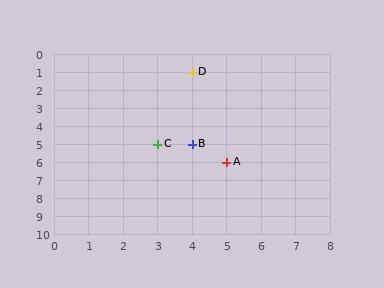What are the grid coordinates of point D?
Point D is at grid coordinates (4, 1).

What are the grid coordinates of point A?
Point A is at grid coordinates (5, 6).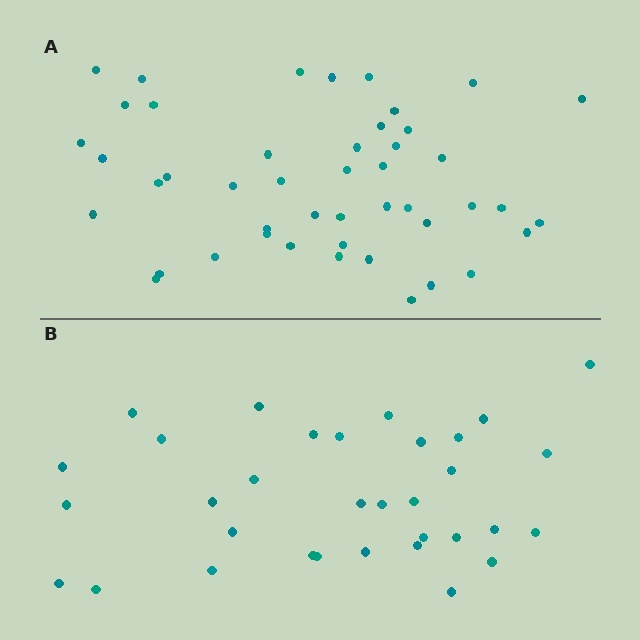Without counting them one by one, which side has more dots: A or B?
Region A (the top region) has more dots.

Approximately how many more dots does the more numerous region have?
Region A has approximately 15 more dots than region B.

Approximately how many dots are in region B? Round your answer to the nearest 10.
About 30 dots. (The exact count is 33, which rounds to 30.)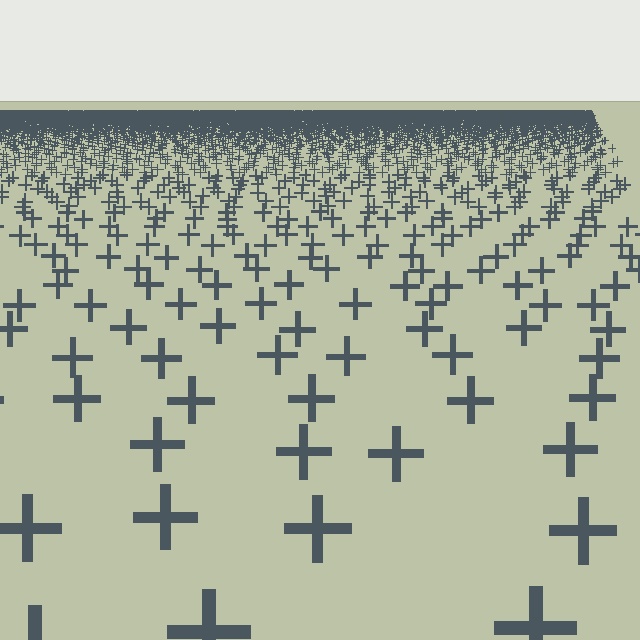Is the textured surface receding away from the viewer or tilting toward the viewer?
The surface is receding away from the viewer. Texture elements get smaller and denser toward the top.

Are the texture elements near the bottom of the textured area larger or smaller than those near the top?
Larger. Near the bottom, elements are closer to the viewer and appear at a bigger on-screen size.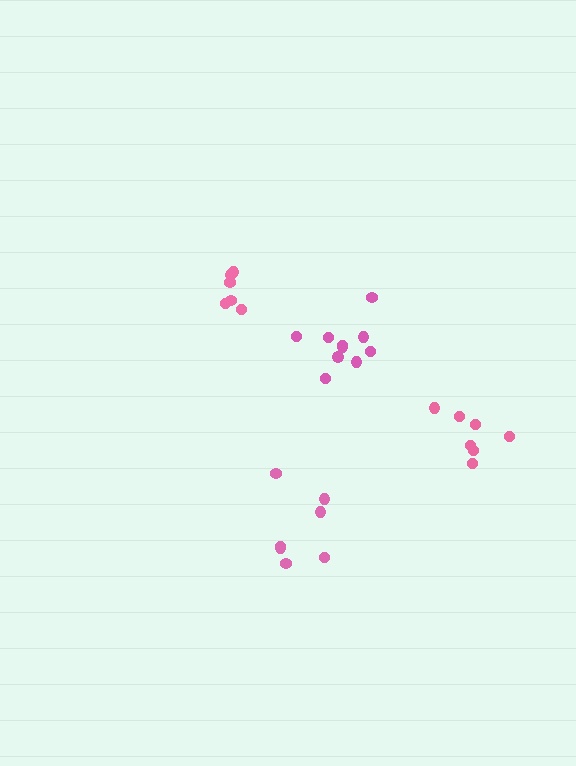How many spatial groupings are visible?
There are 4 spatial groupings.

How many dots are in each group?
Group 1: 6 dots, Group 2: 10 dots, Group 3: 7 dots, Group 4: 7 dots (30 total).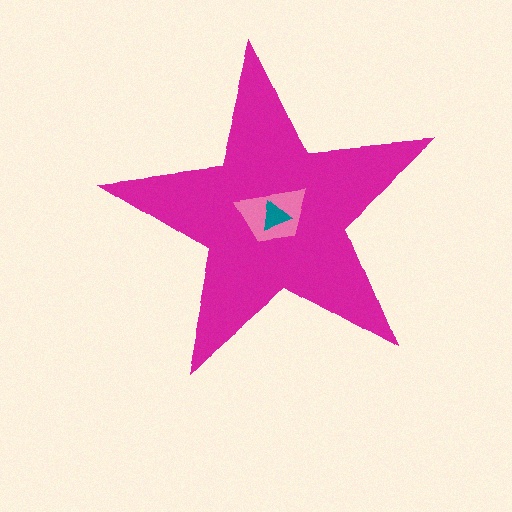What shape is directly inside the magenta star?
The pink trapezoid.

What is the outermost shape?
The magenta star.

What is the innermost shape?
The teal triangle.